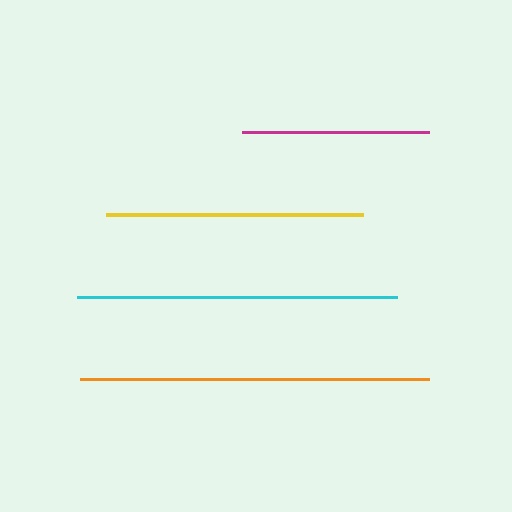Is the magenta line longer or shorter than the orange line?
The orange line is longer than the magenta line.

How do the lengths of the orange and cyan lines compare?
The orange and cyan lines are approximately the same length.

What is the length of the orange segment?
The orange segment is approximately 349 pixels long.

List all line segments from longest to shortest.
From longest to shortest: orange, cyan, yellow, magenta.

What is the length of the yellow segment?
The yellow segment is approximately 257 pixels long.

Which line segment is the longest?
The orange line is the longest at approximately 349 pixels.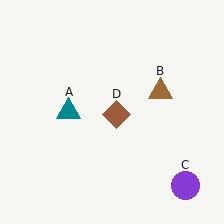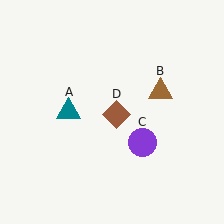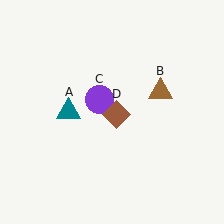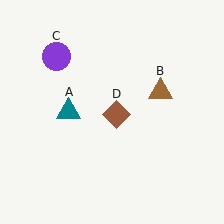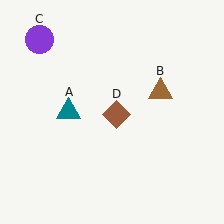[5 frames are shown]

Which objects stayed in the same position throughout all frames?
Teal triangle (object A) and brown triangle (object B) and brown diamond (object D) remained stationary.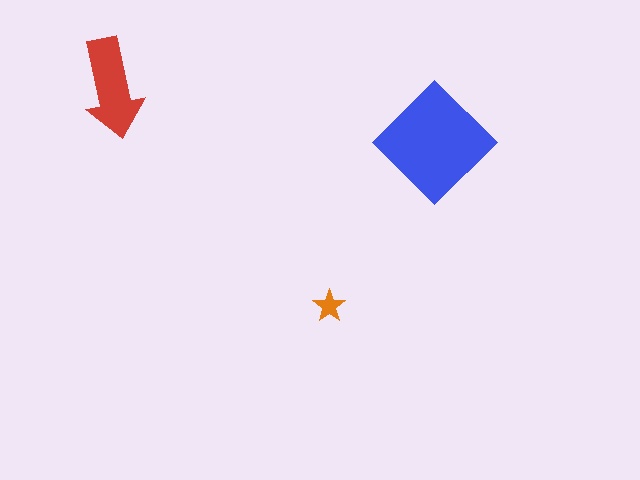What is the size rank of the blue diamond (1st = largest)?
1st.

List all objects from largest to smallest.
The blue diamond, the red arrow, the orange star.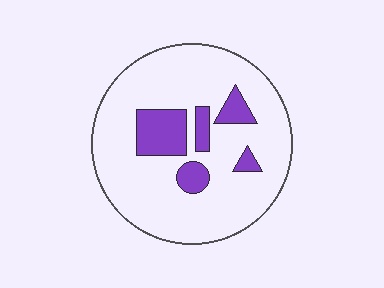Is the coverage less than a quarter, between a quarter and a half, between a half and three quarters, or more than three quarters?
Less than a quarter.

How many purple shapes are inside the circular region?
5.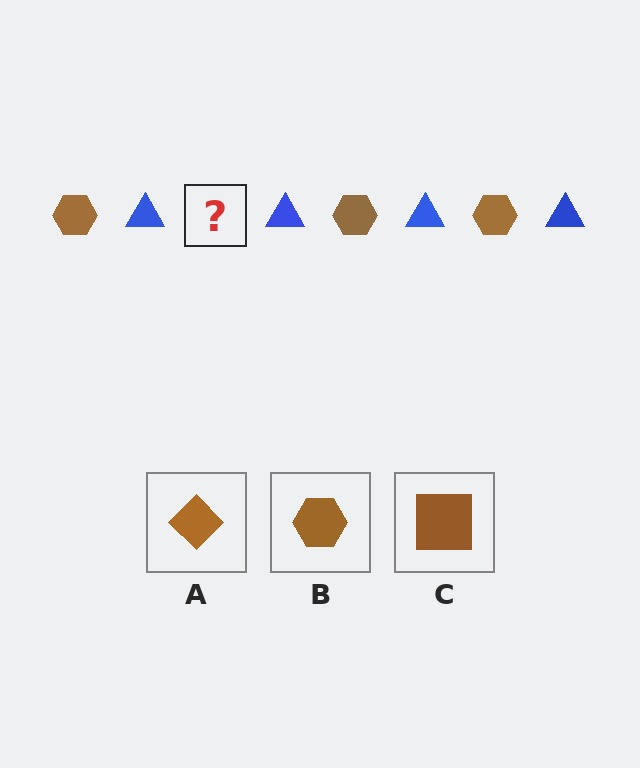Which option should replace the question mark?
Option B.